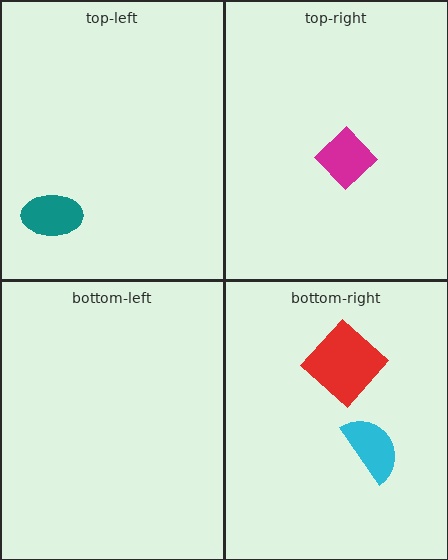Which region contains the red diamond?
The bottom-right region.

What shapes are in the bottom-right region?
The cyan semicircle, the red diamond.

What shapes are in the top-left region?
The teal ellipse.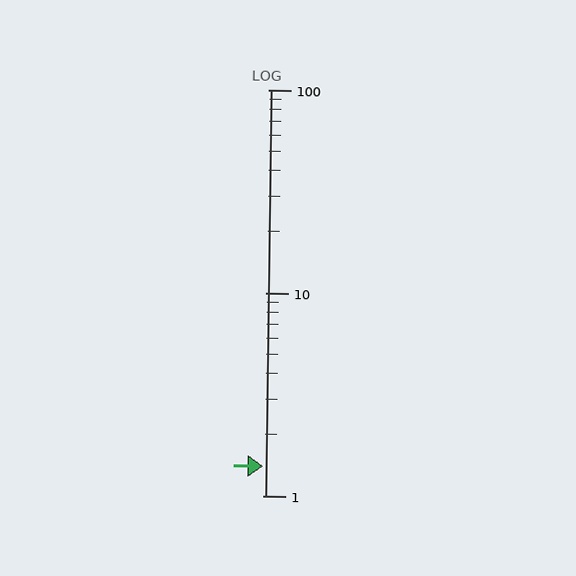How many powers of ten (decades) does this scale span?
The scale spans 2 decades, from 1 to 100.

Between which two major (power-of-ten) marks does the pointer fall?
The pointer is between 1 and 10.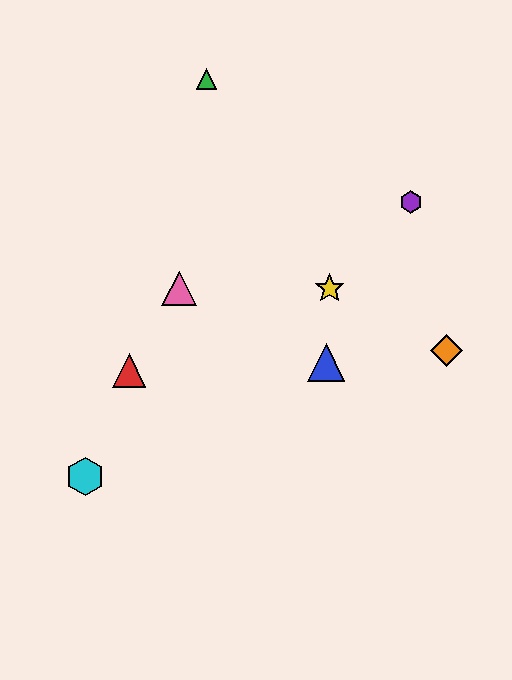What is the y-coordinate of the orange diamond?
The orange diamond is at y≈351.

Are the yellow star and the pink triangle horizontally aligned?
Yes, both are at y≈289.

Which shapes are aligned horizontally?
The yellow star, the pink triangle are aligned horizontally.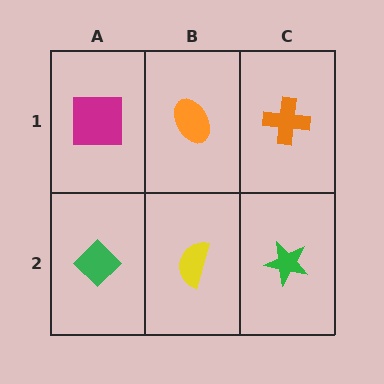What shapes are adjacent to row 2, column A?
A magenta square (row 1, column A), a yellow semicircle (row 2, column B).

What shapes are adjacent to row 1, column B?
A yellow semicircle (row 2, column B), a magenta square (row 1, column A), an orange cross (row 1, column C).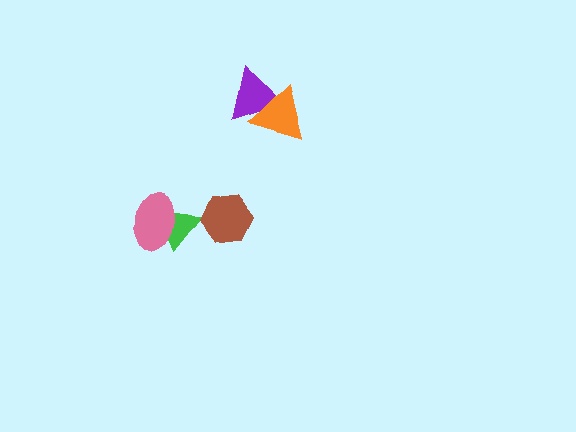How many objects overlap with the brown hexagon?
0 objects overlap with the brown hexagon.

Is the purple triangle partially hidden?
Yes, it is partially covered by another shape.